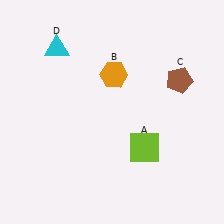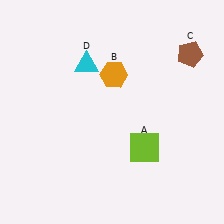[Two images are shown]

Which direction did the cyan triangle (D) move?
The cyan triangle (D) moved right.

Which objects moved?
The objects that moved are: the brown pentagon (C), the cyan triangle (D).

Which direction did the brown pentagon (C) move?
The brown pentagon (C) moved up.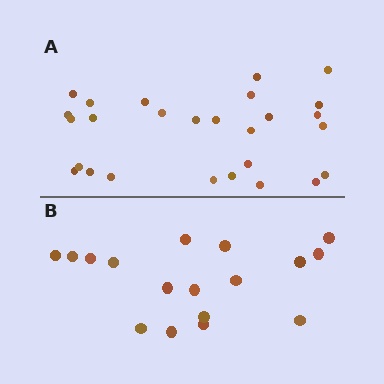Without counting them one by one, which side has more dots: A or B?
Region A (the top region) has more dots.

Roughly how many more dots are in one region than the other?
Region A has roughly 10 or so more dots than region B.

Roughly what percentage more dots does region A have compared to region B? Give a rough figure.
About 60% more.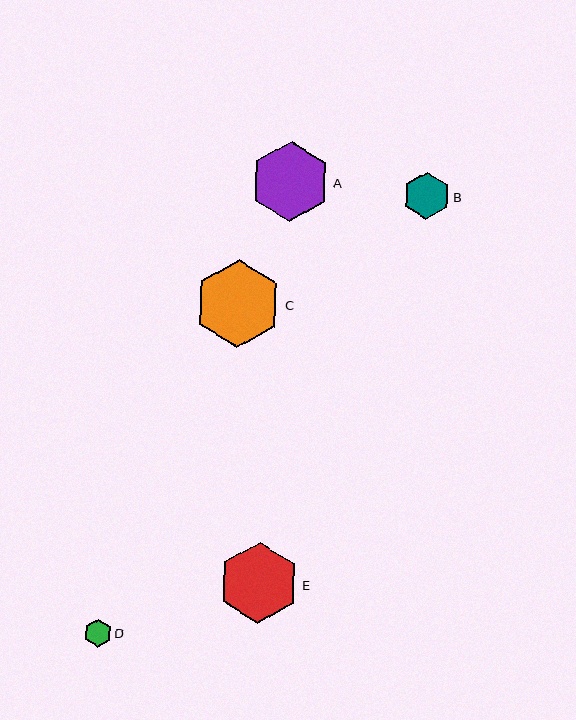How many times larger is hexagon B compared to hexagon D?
Hexagon B is approximately 1.7 times the size of hexagon D.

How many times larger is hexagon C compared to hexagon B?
Hexagon C is approximately 1.9 times the size of hexagon B.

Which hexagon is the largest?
Hexagon C is the largest with a size of approximately 88 pixels.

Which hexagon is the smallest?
Hexagon D is the smallest with a size of approximately 27 pixels.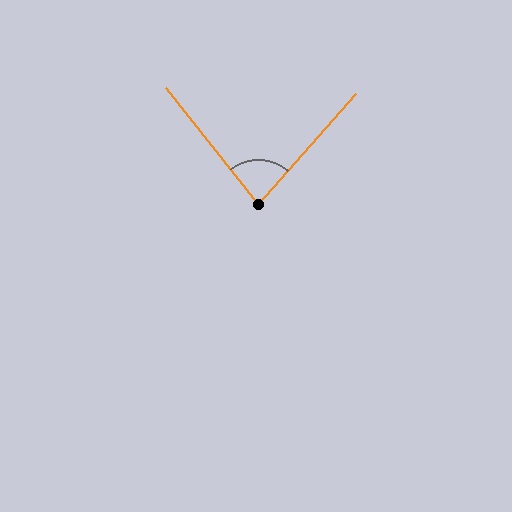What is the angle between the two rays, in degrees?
Approximately 80 degrees.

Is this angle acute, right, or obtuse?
It is acute.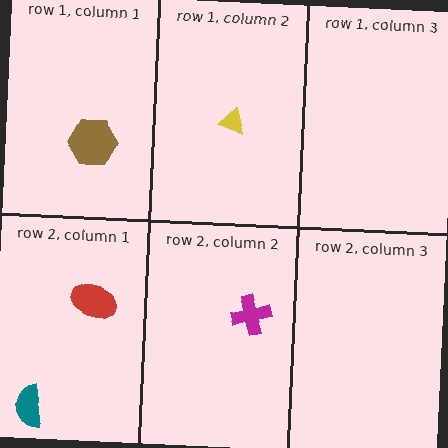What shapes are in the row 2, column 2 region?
The magenta cross.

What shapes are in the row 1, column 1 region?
The brown hexagon.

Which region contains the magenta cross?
The row 2, column 2 region.